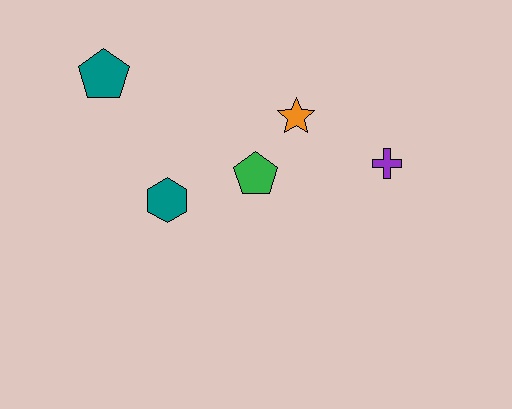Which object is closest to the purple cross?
The orange star is closest to the purple cross.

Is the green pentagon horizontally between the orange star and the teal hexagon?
Yes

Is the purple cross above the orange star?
No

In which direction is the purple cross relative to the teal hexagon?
The purple cross is to the right of the teal hexagon.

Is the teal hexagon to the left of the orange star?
Yes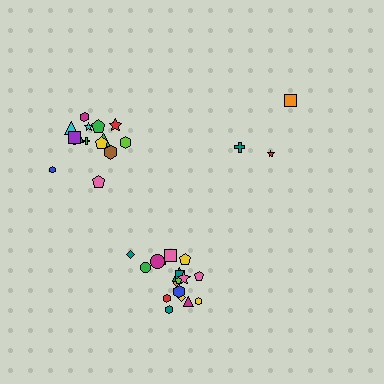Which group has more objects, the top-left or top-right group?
The top-left group.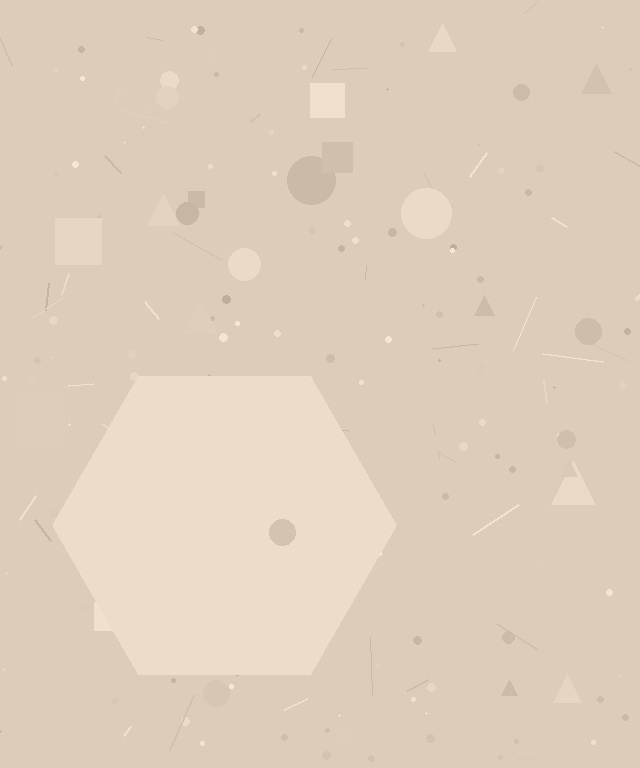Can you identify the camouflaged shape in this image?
The camouflaged shape is a hexagon.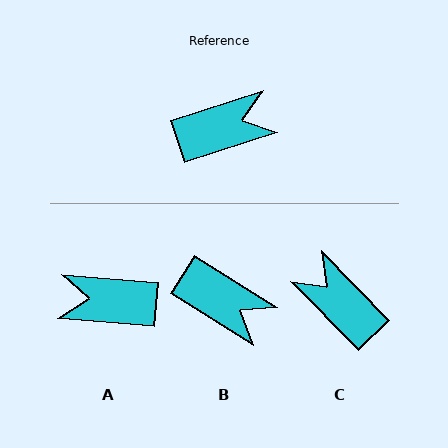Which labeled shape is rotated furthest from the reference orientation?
A, about 158 degrees away.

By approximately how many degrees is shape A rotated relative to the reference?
Approximately 158 degrees counter-clockwise.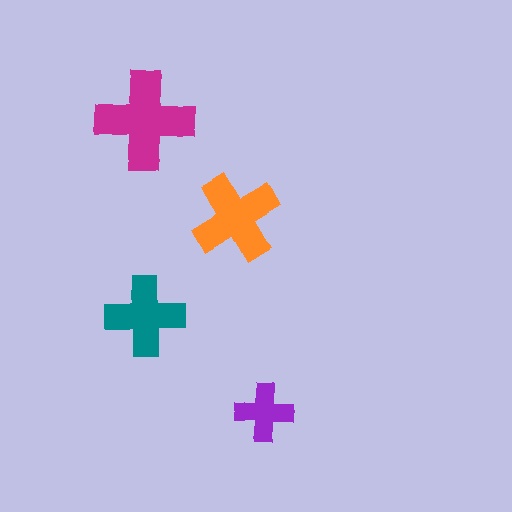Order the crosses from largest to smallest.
the magenta one, the orange one, the teal one, the purple one.